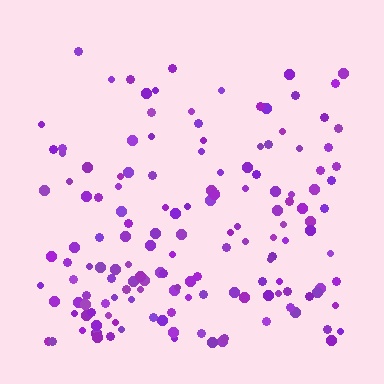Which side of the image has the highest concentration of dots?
The bottom.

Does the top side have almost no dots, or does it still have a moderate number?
Still a moderate number, just noticeably fewer than the bottom.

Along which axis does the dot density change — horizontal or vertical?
Vertical.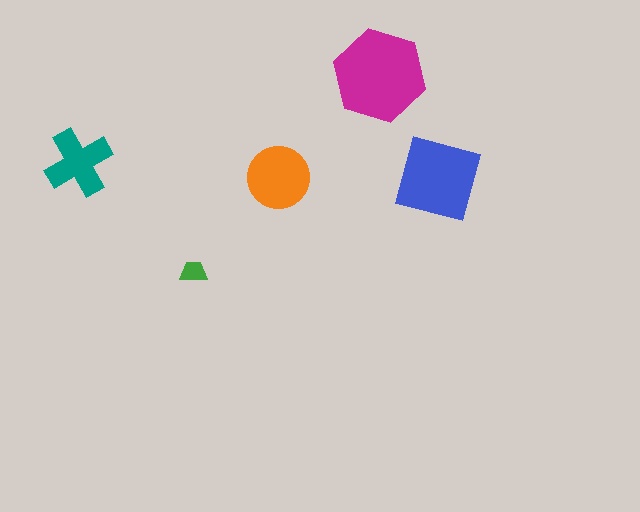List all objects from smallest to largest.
The green trapezoid, the teal cross, the orange circle, the blue square, the magenta hexagon.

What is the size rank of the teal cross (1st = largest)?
4th.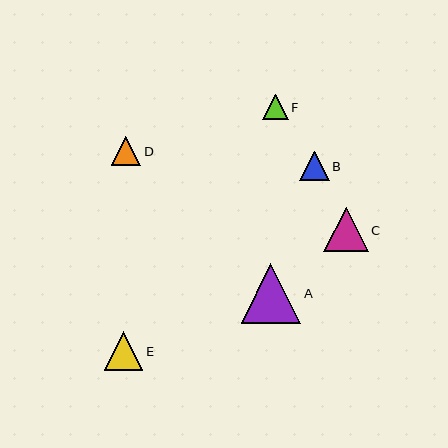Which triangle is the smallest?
Triangle F is the smallest with a size of approximately 26 pixels.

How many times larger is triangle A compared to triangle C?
Triangle A is approximately 1.3 times the size of triangle C.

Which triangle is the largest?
Triangle A is the largest with a size of approximately 60 pixels.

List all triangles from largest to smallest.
From largest to smallest: A, C, E, B, D, F.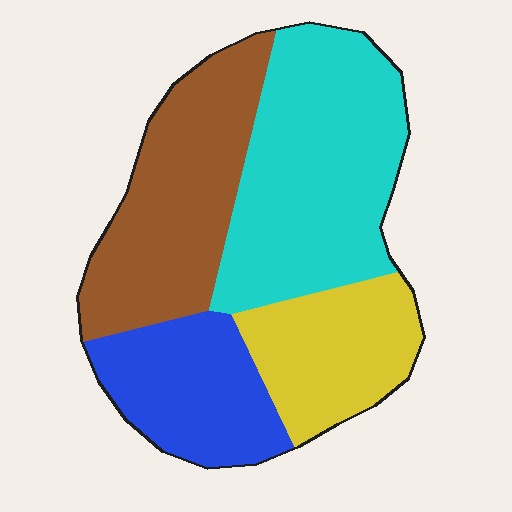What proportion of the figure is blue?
Blue covers around 20% of the figure.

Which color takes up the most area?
Cyan, at roughly 35%.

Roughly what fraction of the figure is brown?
Brown covers about 30% of the figure.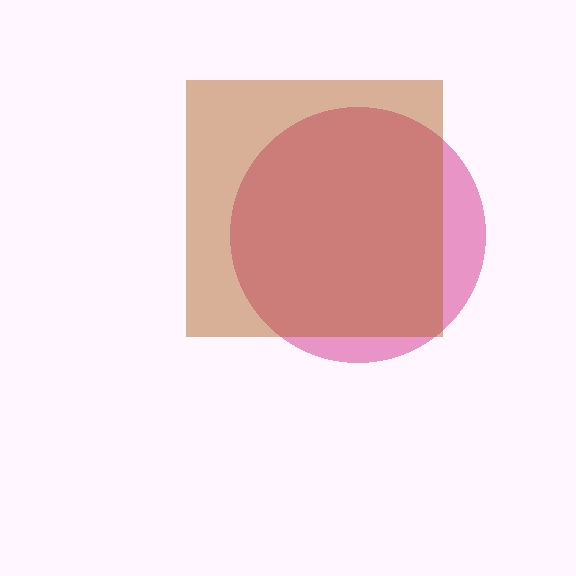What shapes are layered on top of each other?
The layered shapes are: a pink circle, a brown square.